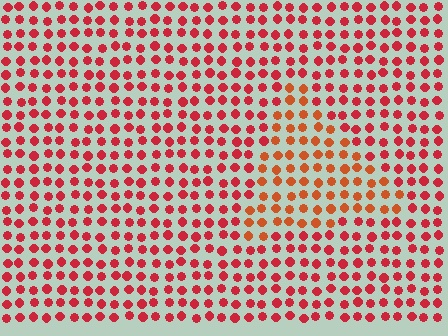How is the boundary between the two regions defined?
The boundary is defined purely by a slight shift in hue (about 25 degrees). Spacing, size, and orientation are identical on both sides.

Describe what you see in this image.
The image is filled with small red elements in a uniform arrangement. A triangle-shaped region is visible where the elements are tinted to a slightly different hue, forming a subtle color boundary.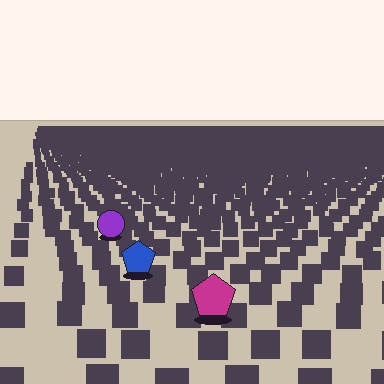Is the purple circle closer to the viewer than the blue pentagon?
No. The blue pentagon is closer — you can tell from the texture gradient: the ground texture is coarser near it.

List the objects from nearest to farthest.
From nearest to farthest: the magenta pentagon, the blue pentagon, the purple circle.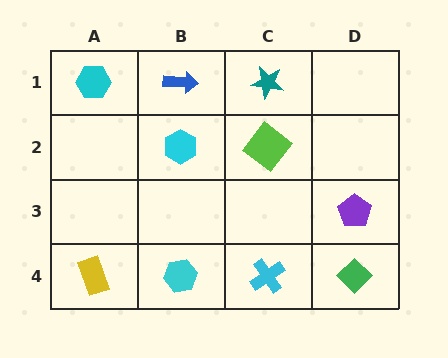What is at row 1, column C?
A teal star.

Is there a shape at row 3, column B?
No, that cell is empty.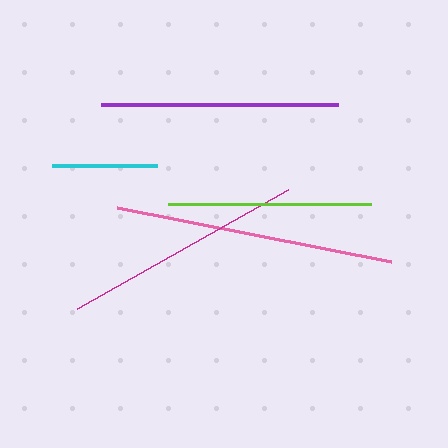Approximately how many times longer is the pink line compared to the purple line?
The pink line is approximately 1.2 times the length of the purple line.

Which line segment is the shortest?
The cyan line is the shortest at approximately 105 pixels.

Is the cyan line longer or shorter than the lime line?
The lime line is longer than the cyan line.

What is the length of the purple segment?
The purple segment is approximately 236 pixels long.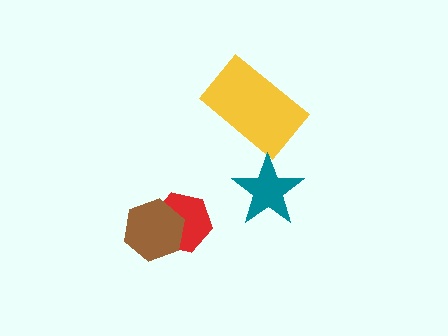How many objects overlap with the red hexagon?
1 object overlaps with the red hexagon.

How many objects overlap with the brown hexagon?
1 object overlaps with the brown hexagon.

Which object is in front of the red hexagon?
The brown hexagon is in front of the red hexagon.